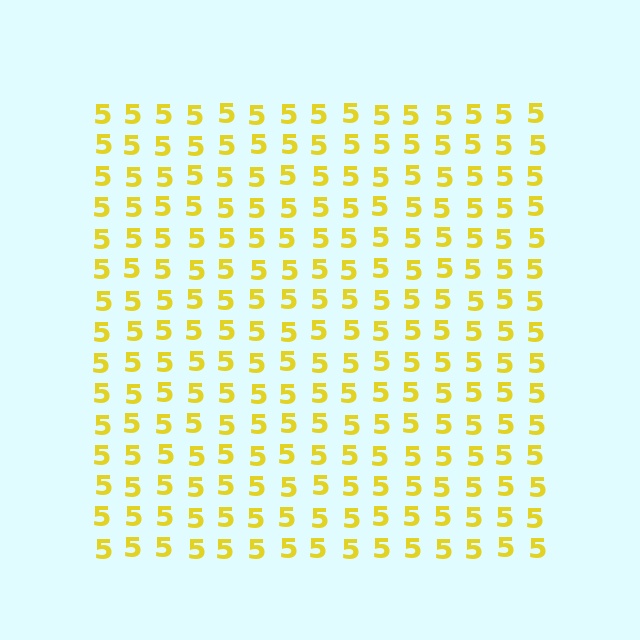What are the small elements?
The small elements are digit 5's.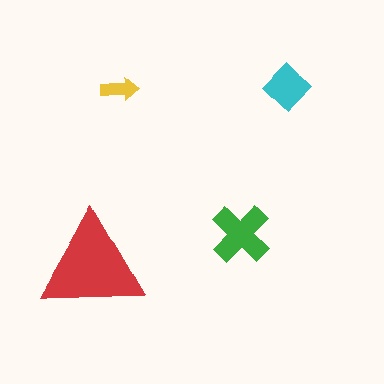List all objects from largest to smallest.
The red triangle, the green cross, the cyan diamond, the yellow arrow.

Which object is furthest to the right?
The cyan diamond is rightmost.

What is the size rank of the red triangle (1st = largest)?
1st.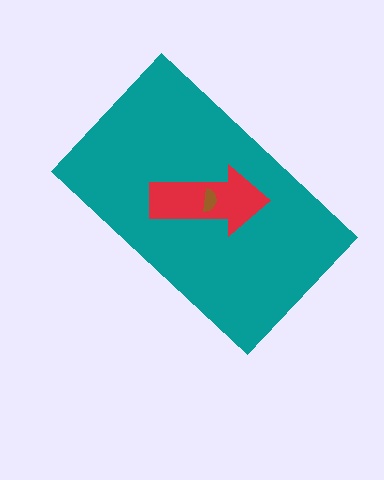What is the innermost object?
The brown semicircle.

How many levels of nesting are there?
3.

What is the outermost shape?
The teal rectangle.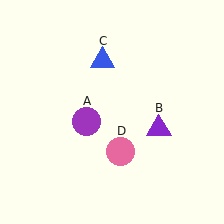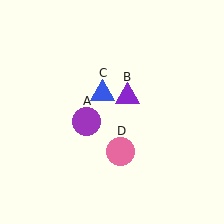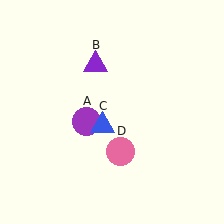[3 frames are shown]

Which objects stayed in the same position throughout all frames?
Purple circle (object A) and pink circle (object D) remained stationary.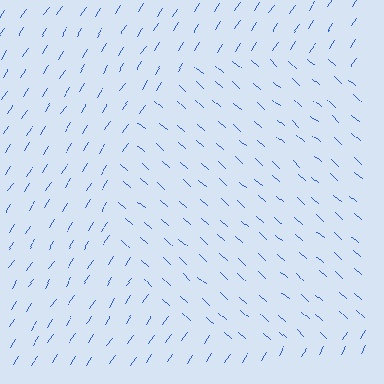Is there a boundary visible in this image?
Yes, there is a texture boundary formed by a change in line orientation.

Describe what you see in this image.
The image is filled with small blue line segments. A circle region in the image has lines oriented differently from the surrounding lines, creating a visible texture boundary.